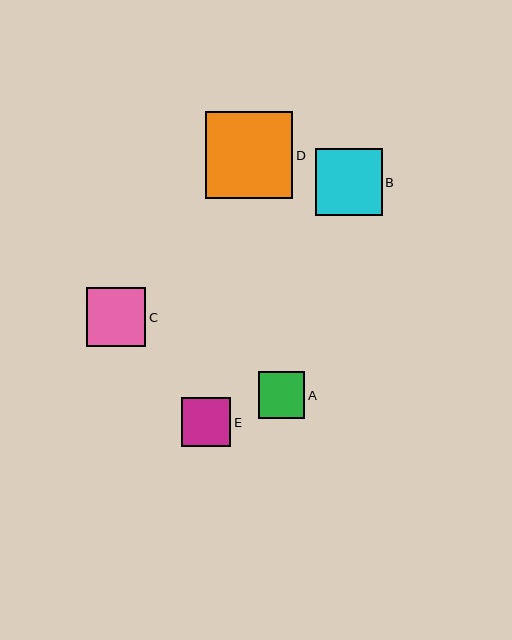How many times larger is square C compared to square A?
Square C is approximately 1.3 times the size of square A.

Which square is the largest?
Square D is the largest with a size of approximately 87 pixels.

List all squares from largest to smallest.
From largest to smallest: D, B, C, E, A.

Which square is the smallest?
Square A is the smallest with a size of approximately 47 pixels.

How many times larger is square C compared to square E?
Square C is approximately 1.2 times the size of square E.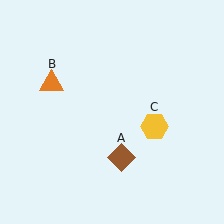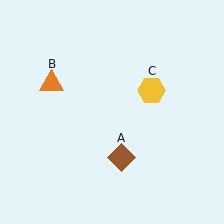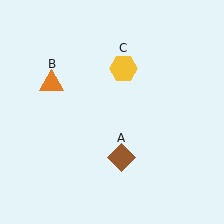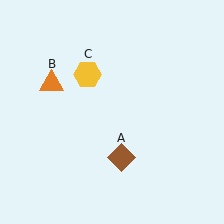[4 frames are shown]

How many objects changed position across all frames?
1 object changed position: yellow hexagon (object C).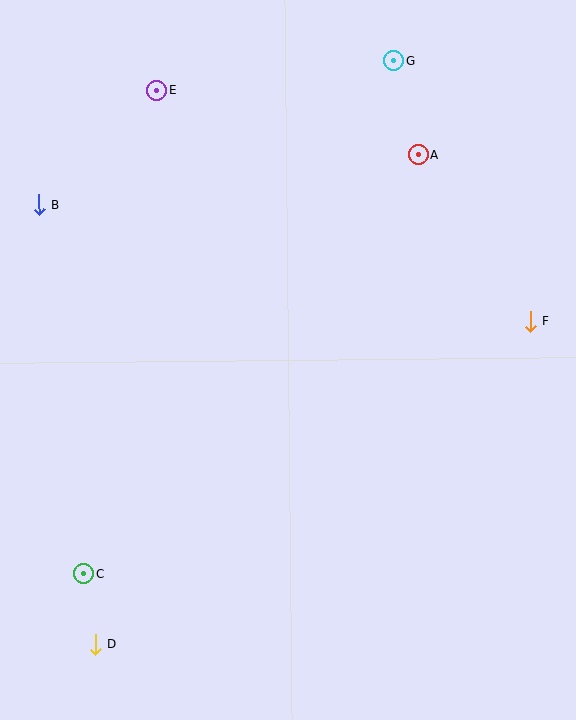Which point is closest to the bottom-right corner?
Point F is closest to the bottom-right corner.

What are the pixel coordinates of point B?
Point B is at (39, 205).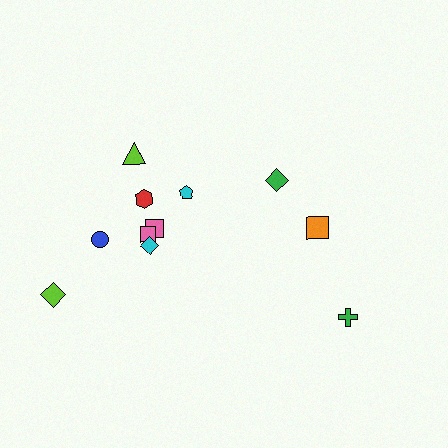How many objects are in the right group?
There are 3 objects.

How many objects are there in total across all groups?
There are 11 objects.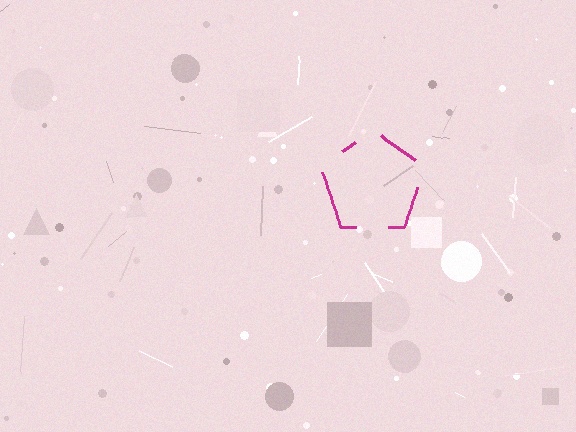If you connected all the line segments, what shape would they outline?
They would outline a pentagon.